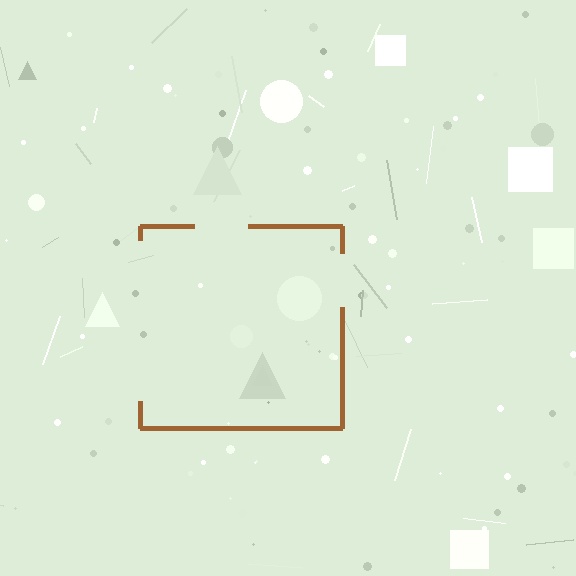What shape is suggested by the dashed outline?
The dashed outline suggests a square.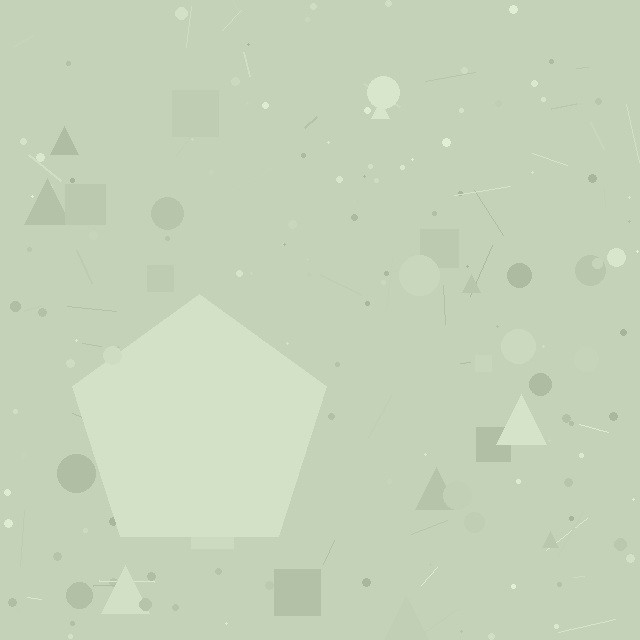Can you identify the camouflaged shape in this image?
The camouflaged shape is a pentagon.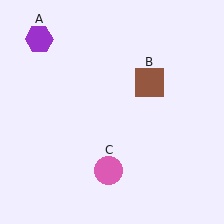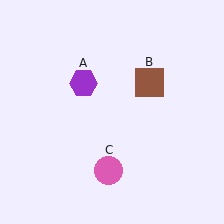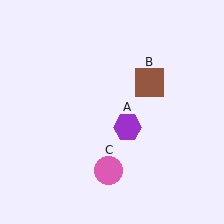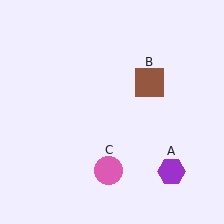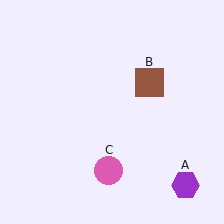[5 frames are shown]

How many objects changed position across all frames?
1 object changed position: purple hexagon (object A).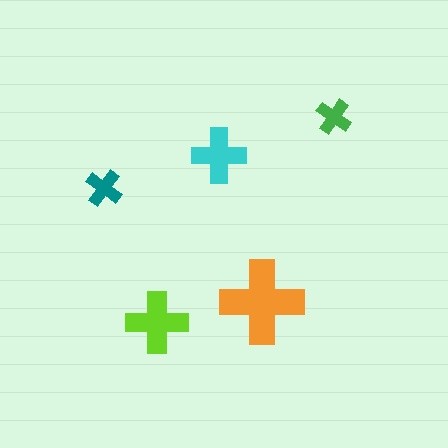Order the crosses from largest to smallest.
the orange one, the lime one, the cyan one, the teal one, the green one.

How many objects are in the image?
There are 5 objects in the image.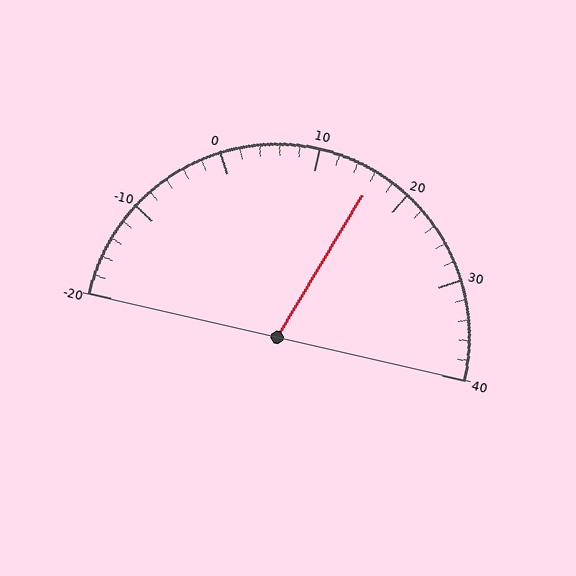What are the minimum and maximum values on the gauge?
The gauge ranges from -20 to 40.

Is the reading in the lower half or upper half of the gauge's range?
The reading is in the upper half of the range (-20 to 40).